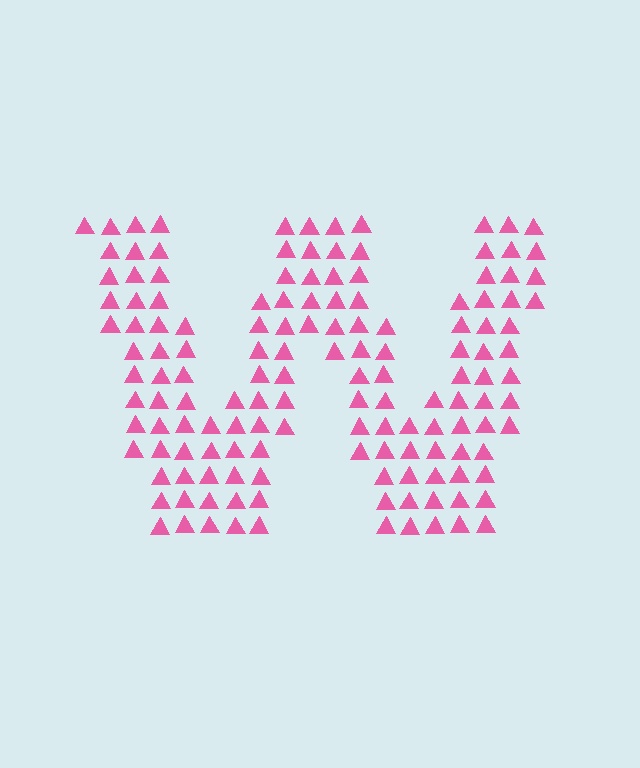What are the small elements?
The small elements are triangles.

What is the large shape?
The large shape is the letter W.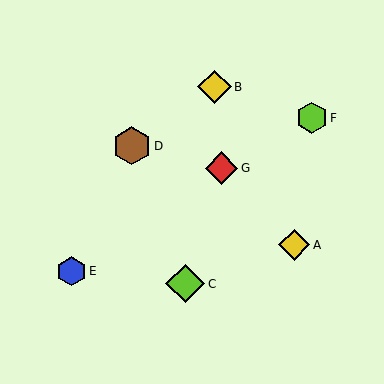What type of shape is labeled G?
Shape G is a red diamond.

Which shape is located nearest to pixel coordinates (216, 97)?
The yellow diamond (labeled B) at (214, 87) is nearest to that location.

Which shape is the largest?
The lime diamond (labeled C) is the largest.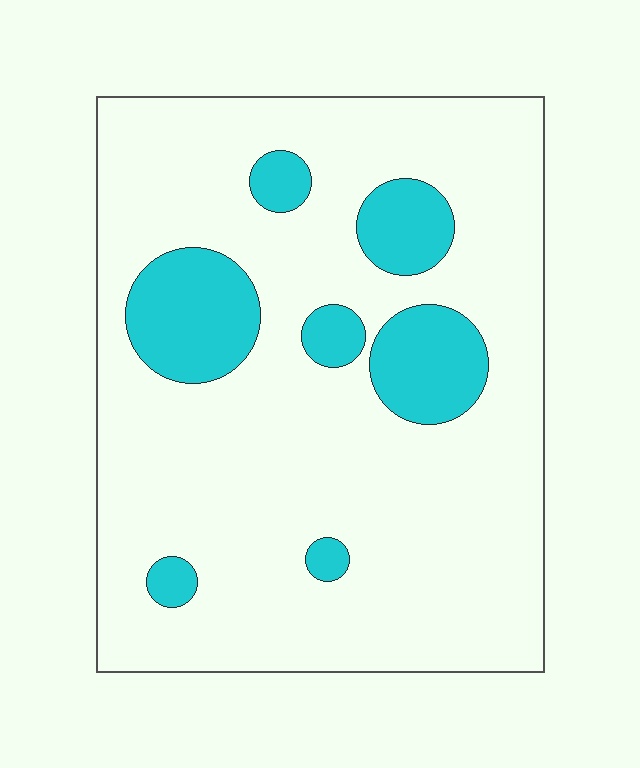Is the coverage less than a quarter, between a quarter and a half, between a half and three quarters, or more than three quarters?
Less than a quarter.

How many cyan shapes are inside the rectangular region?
7.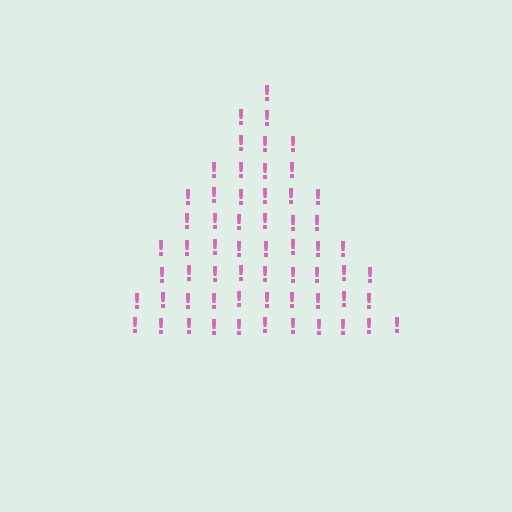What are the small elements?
The small elements are exclamation marks.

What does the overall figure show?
The overall figure shows a triangle.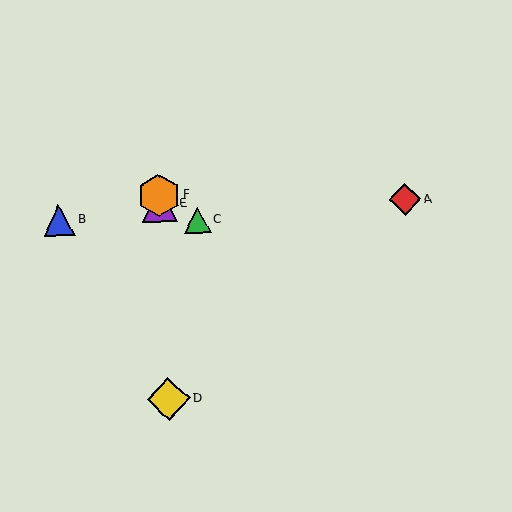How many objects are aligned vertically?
3 objects (D, E, F) are aligned vertically.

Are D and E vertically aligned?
Yes, both are at x≈169.